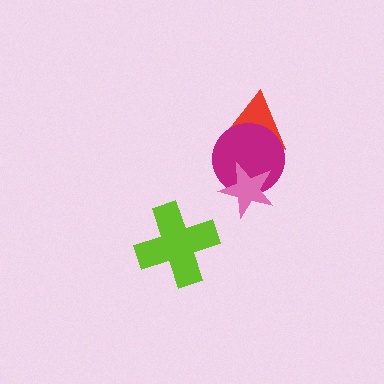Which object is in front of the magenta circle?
The pink star is in front of the magenta circle.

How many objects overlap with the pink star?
1 object overlaps with the pink star.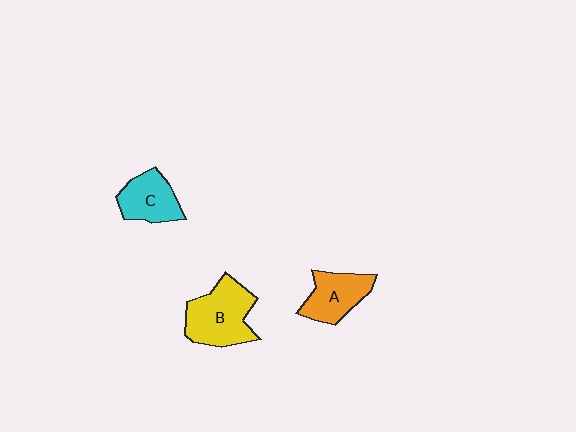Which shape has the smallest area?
Shape C (cyan).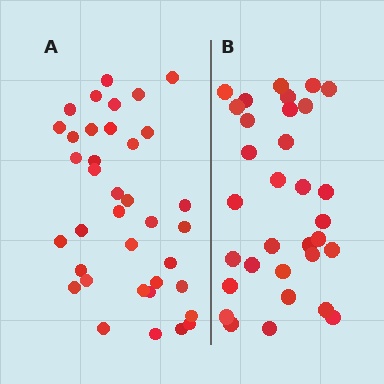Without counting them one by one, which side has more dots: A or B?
Region A (the left region) has more dots.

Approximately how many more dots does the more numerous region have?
Region A has about 5 more dots than region B.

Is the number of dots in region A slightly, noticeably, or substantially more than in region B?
Region A has only slightly more — the two regions are fairly close. The ratio is roughly 1.2 to 1.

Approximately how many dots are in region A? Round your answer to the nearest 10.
About 40 dots. (The exact count is 37, which rounds to 40.)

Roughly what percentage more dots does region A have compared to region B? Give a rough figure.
About 15% more.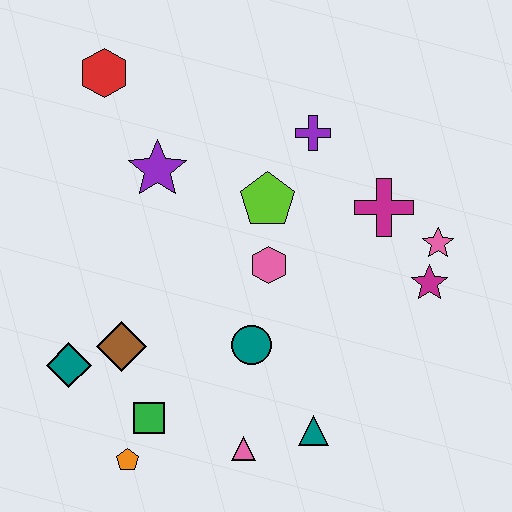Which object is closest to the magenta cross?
The pink star is closest to the magenta cross.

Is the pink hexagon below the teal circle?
No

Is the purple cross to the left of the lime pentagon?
No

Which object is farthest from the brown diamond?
The pink star is farthest from the brown diamond.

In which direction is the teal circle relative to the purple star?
The teal circle is below the purple star.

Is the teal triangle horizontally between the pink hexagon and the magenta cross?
Yes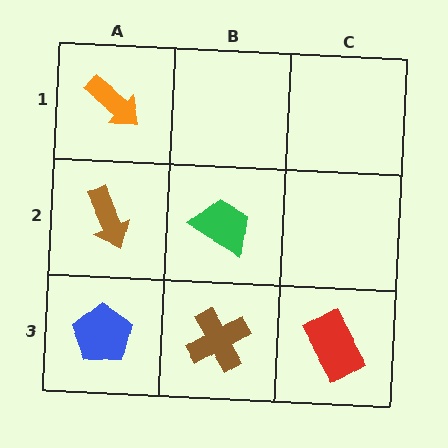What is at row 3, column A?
A blue pentagon.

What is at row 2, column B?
A green trapezoid.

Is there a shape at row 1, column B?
No, that cell is empty.